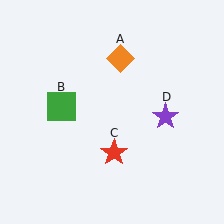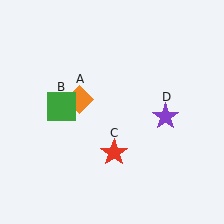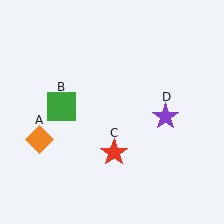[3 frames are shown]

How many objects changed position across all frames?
1 object changed position: orange diamond (object A).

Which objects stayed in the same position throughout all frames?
Green square (object B) and red star (object C) and purple star (object D) remained stationary.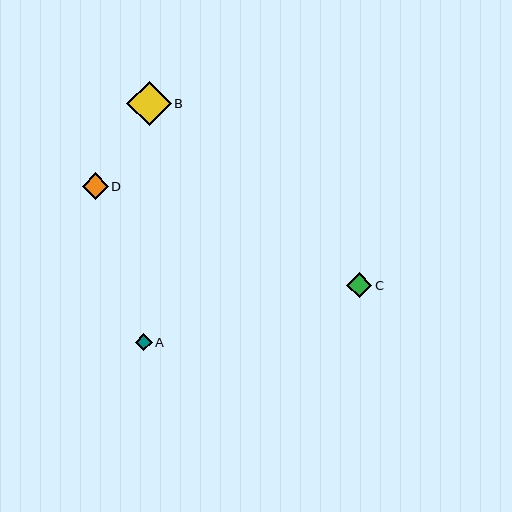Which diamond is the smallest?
Diamond A is the smallest with a size of approximately 16 pixels.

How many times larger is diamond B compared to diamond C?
Diamond B is approximately 1.8 times the size of diamond C.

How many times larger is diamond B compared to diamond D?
Diamond B is approximately 1.7 times the size of diamond D.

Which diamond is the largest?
Diamond B is the largest with a size of approximately 44 pixels.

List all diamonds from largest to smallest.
From largest to smallest: B, D, C, A.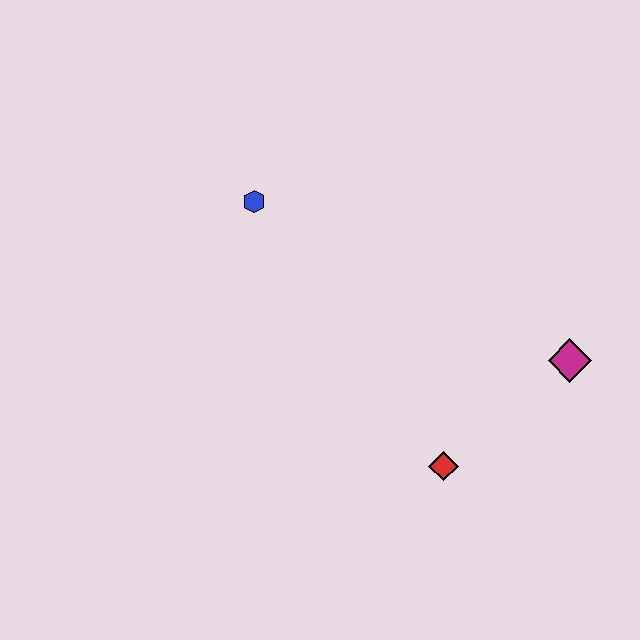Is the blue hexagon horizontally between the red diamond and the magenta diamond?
No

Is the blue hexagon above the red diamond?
Yes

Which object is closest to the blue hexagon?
The red diamond is closest to the blue hexagon.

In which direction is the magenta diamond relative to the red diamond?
The magenta diamond is to the right of the red diamond.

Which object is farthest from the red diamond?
The blue hexagon is farthest from the red diamond.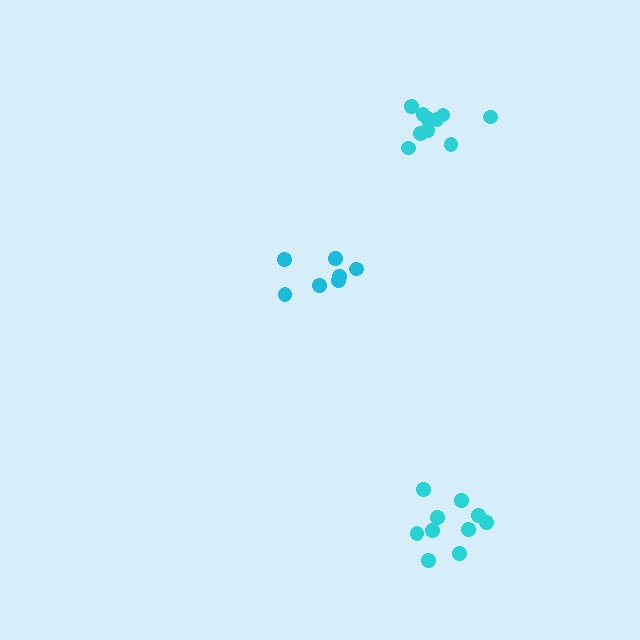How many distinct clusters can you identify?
There are 3 distinct clusters.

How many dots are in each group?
Group 1: 7 dots, Group 2: 10 dots, Group 3: 10 dots (27 total).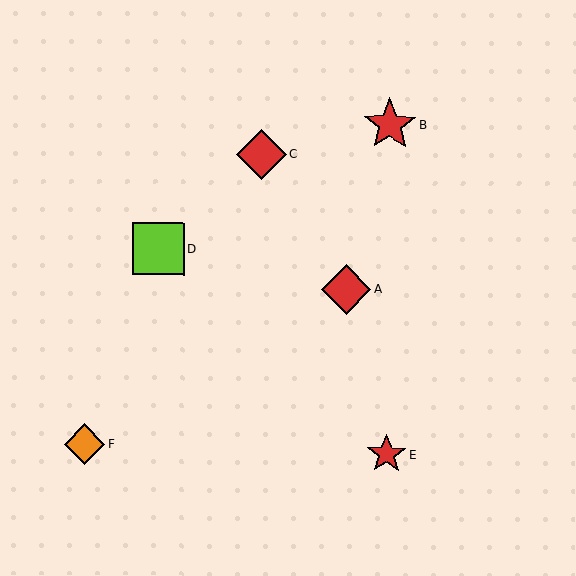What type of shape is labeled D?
Shape D is a lime square.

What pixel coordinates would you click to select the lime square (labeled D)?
Click at (159, 249) to select the lime square D.